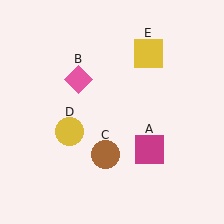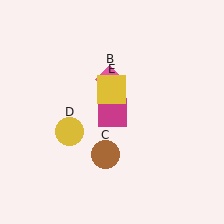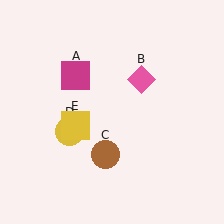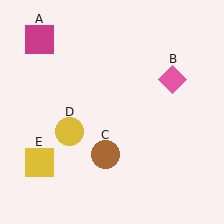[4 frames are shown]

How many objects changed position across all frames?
3 objects changed position: magenta square (object A), pink diamond (object B), yellow square (object E).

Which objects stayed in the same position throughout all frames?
Brown circle (object C) and yellow circle (object D) remained stationary.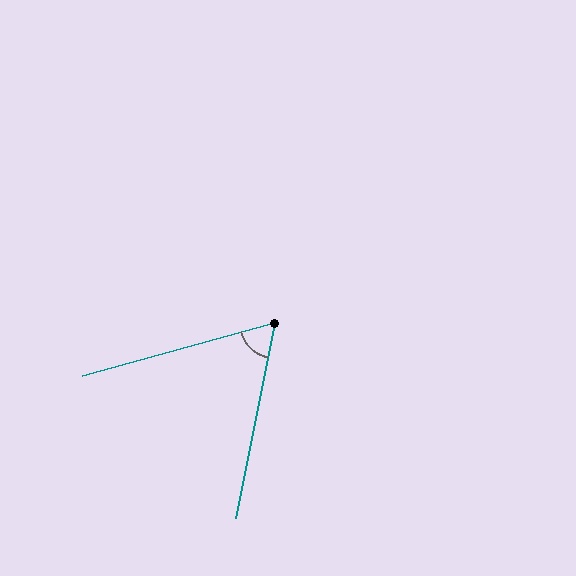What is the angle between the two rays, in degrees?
Approximately 63 degrees.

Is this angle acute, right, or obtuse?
It is acute.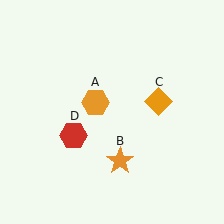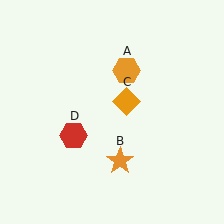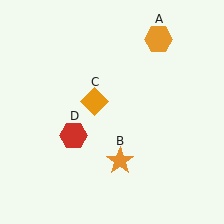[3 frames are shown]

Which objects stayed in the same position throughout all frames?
Orange star (object B) and red hexagon (object D) remained stationary.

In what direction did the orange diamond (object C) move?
The orange diamond (object C) moved left.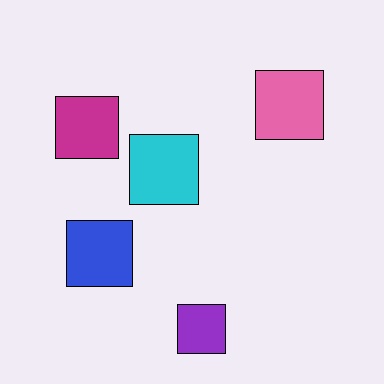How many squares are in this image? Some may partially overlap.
There are 5 squares.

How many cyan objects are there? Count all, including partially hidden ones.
There is 1 cyan object.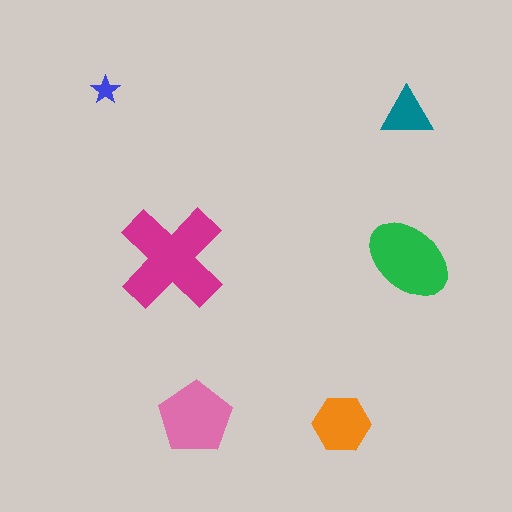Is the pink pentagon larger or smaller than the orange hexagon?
Larger.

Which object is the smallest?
The blue star.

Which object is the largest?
The magenta cross.